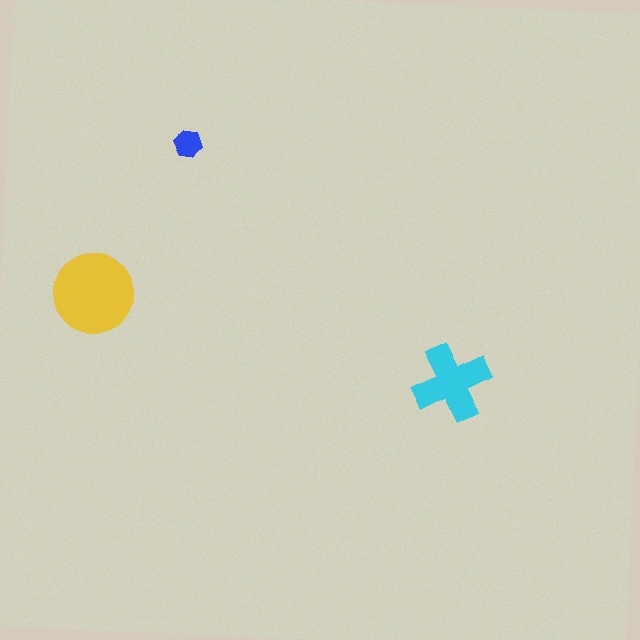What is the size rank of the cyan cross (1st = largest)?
2nd.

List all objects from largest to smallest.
The yellow circle, the cyan cross, the blue hexagon.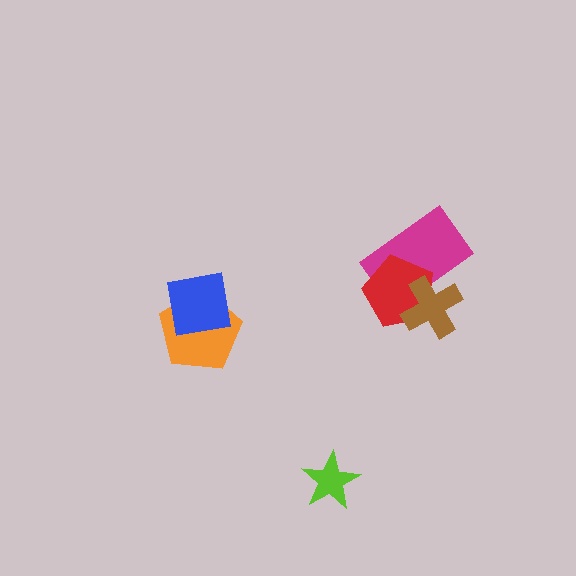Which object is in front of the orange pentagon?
The blue square is in front of the orange pentagon.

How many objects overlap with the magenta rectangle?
2 objects overlap with the magenta rectangle.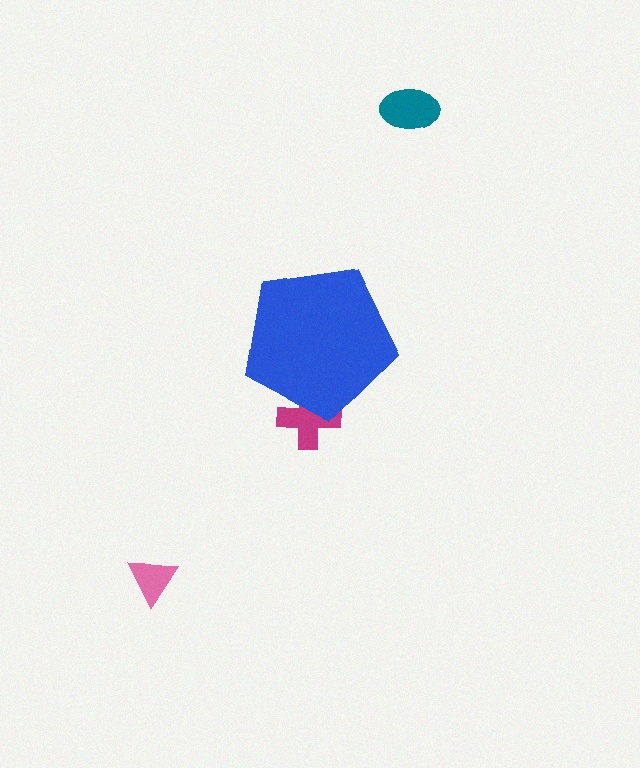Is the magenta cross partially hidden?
Yes, the magenta cross is partially hidden behind the blue pentagon.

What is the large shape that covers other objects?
A blue pentagon.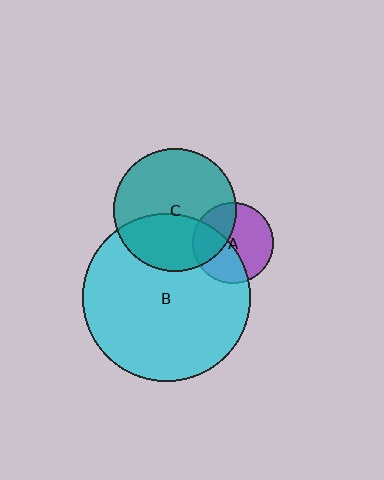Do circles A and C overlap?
Yes.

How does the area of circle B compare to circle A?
Approximately 4.4 times.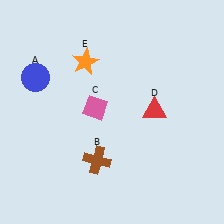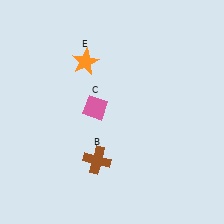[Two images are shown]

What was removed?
The red triangle (D), the blue circle (A) were removed in Image 2.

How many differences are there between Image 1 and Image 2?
There are 2 differences between the two images.